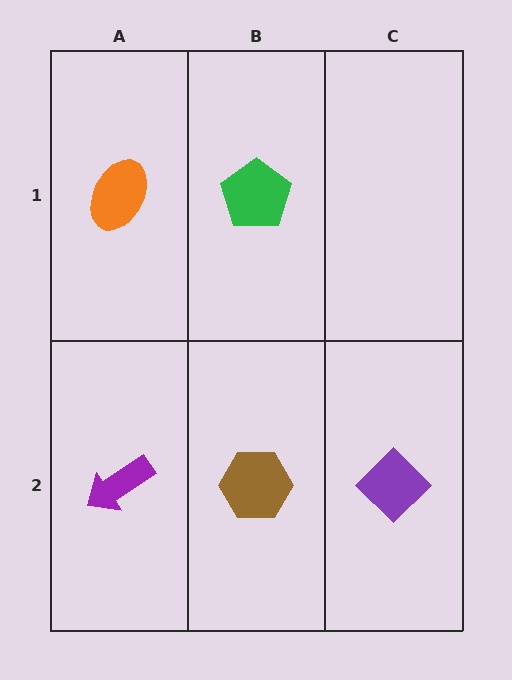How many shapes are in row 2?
3 shapes.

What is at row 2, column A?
A purple arrow.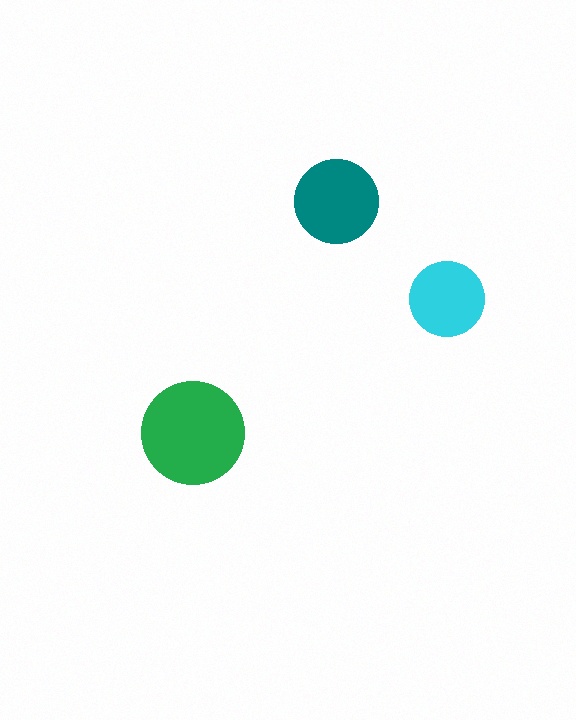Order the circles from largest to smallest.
the green one, the teal one, the cyan one.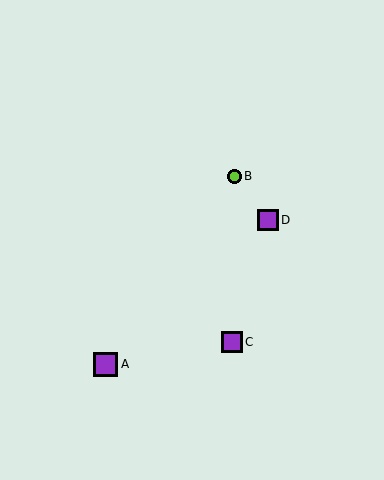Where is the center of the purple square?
The center of the purple square is at (268, 220).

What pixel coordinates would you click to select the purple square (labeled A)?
Click at (106, 364) to select the purple square A.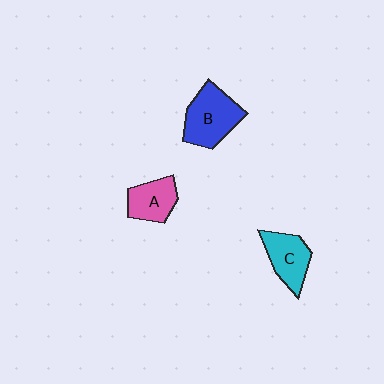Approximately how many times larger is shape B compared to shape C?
Approximately 1.3 times.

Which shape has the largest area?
Shape B (blue).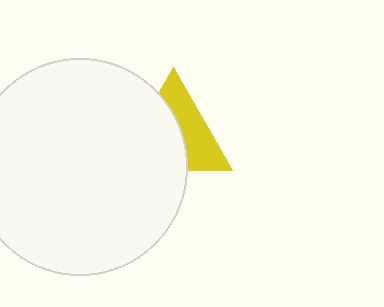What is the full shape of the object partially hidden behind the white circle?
The partially hidden object is a yellow triangle.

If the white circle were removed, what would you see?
You would see the complete yellow triangle.